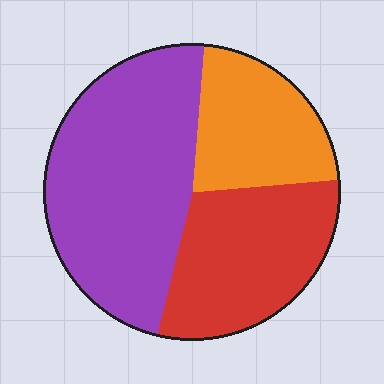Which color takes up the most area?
Purple, at roughly 50%.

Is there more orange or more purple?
Purple.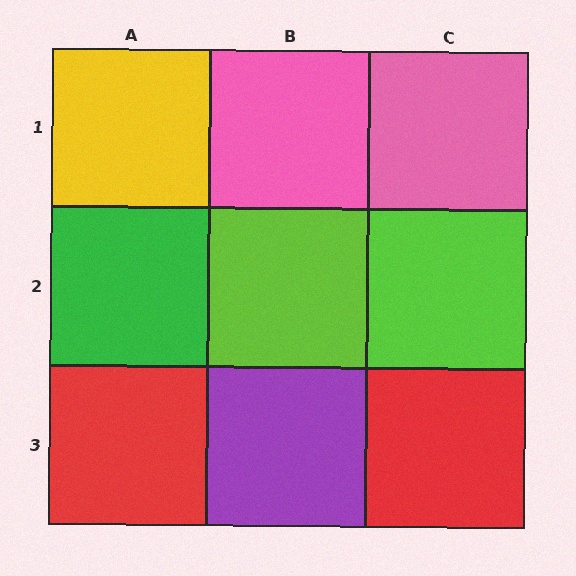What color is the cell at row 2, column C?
Lime.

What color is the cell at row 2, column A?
Green.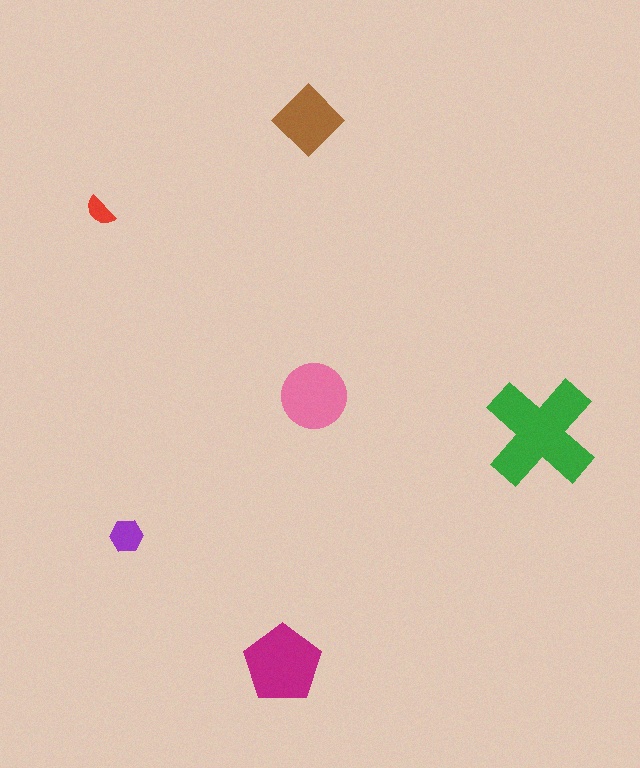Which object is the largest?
The green cross.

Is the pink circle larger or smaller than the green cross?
Smaller.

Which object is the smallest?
The red semicircle.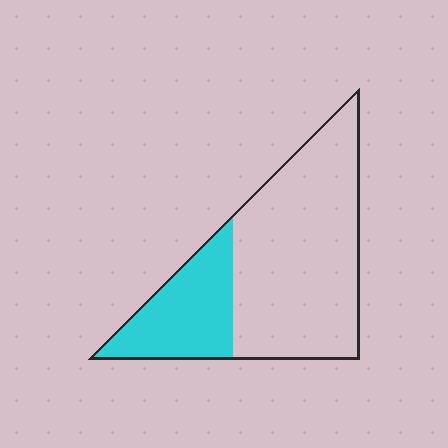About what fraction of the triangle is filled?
About one quarter (1/4).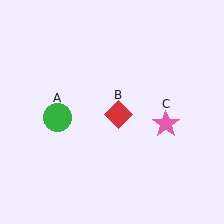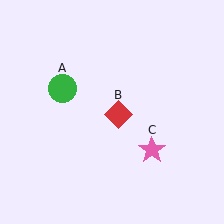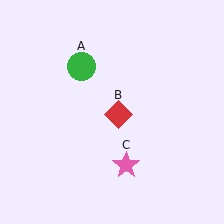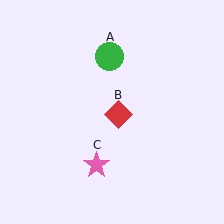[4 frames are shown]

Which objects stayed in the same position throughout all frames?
Red diamond (object B) remained stationary.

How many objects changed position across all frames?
2 objects changed position: green circle (object A), pink star (object C).